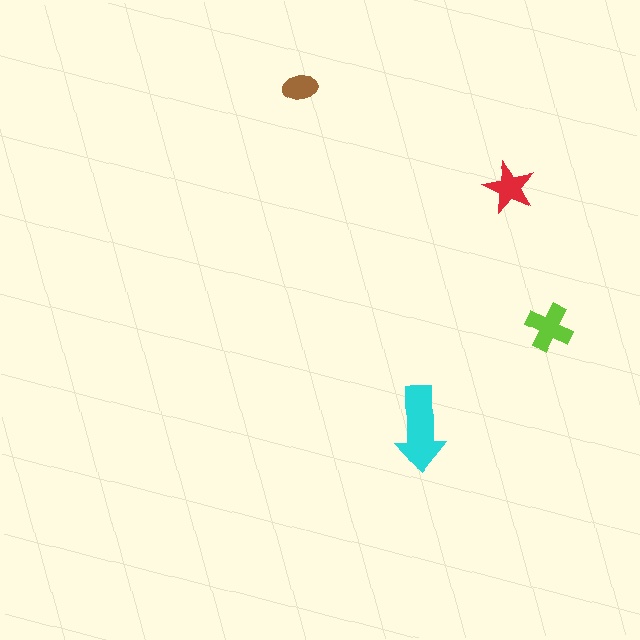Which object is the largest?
The cyan arrow.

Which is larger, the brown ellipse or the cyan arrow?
The cyan arrow.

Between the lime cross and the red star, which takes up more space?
The lime cross.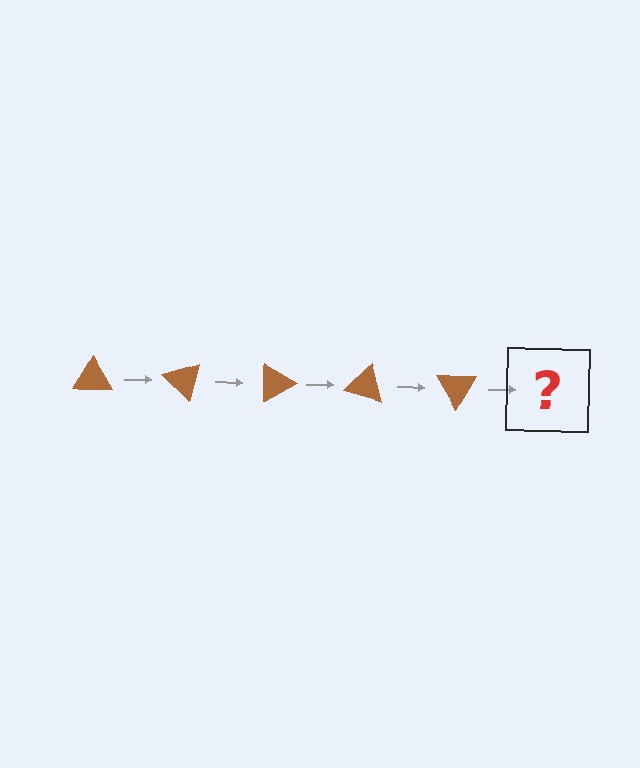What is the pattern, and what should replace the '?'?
The pattern is that the triangle rotates 45 degrees each step. The '?' should be a brown triangle rotated 225 degrees.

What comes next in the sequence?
The next element should be a brown triangle rotated 225 degrees.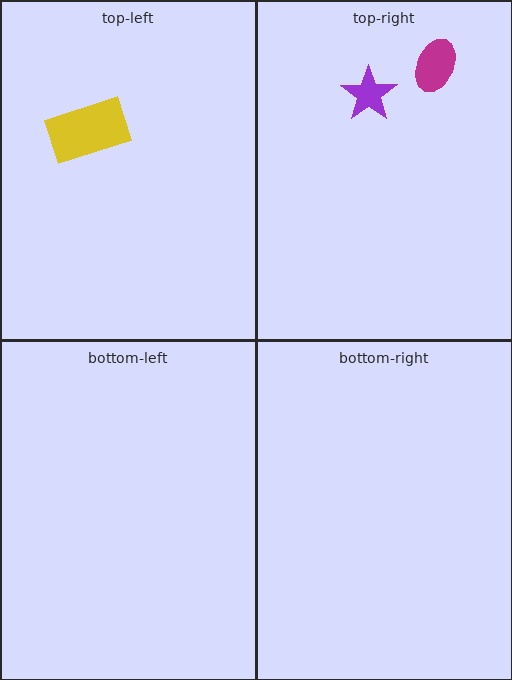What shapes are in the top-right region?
The purple star, the magenta ellipse.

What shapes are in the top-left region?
The yellow rectangle.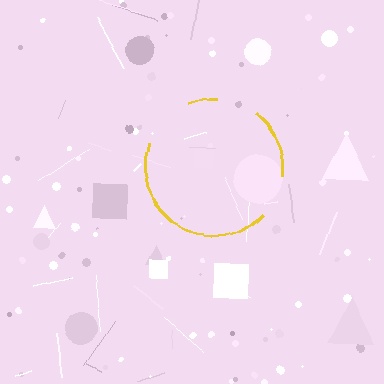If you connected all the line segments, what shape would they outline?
They would outline a circle.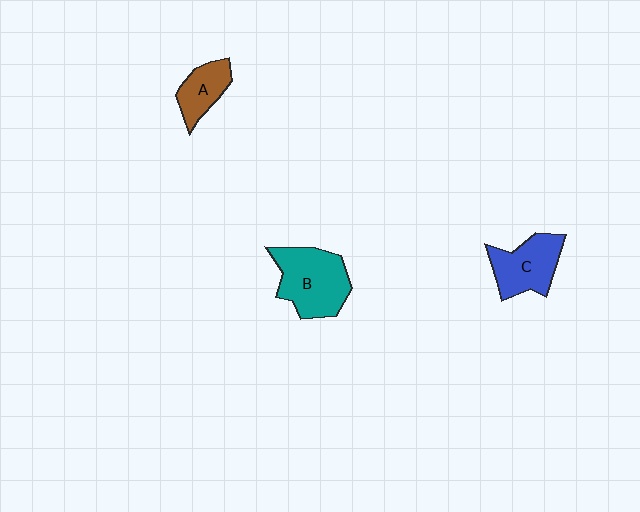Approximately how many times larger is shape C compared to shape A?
Approximately 1.5 times.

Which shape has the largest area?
Shape B (teal).